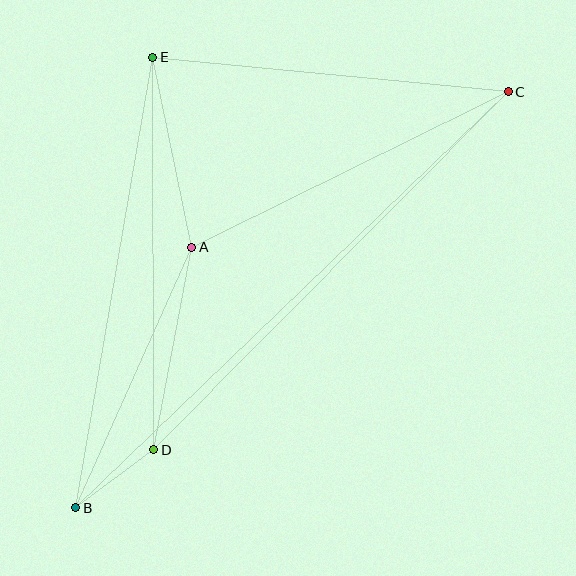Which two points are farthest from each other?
Points B and C are farthest from each other.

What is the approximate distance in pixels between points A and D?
The distance between A and D is approximately 206 pixels.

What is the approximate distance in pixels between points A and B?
The distance between A and B is approximately 285 pixels.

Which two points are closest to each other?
Points B and D are closest to each other.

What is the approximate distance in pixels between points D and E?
The distance between D and E is approximately 392 pixels.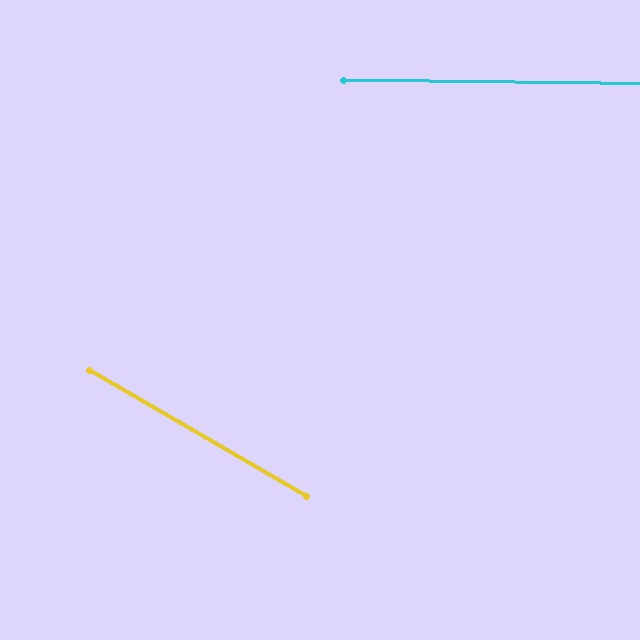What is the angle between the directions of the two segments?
Approximately 30 degrees.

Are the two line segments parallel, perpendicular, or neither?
Neither parallel nor perpendicular — they differ by about 30°.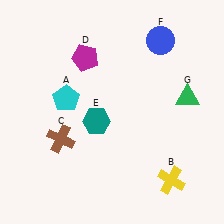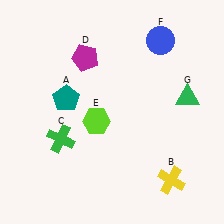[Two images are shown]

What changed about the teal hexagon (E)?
In Image 1, E is teal. In Image 2, it changed to lime.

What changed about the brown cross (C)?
In Image 1, C is brown. In Image 2, it changed to green.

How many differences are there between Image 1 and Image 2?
There are 3 differences between the two images.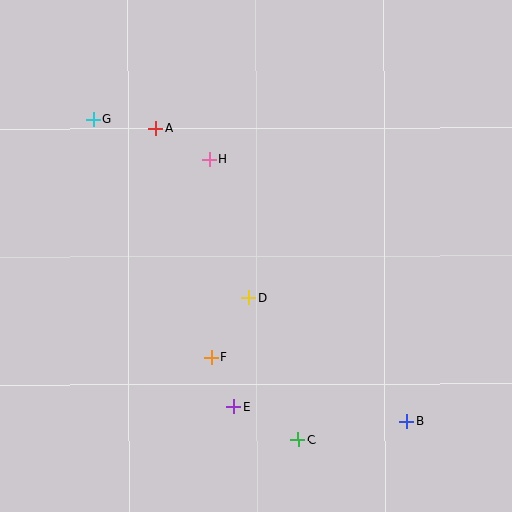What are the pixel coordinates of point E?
Point E is at (234, 407).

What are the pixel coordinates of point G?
Point G is at (93, 120).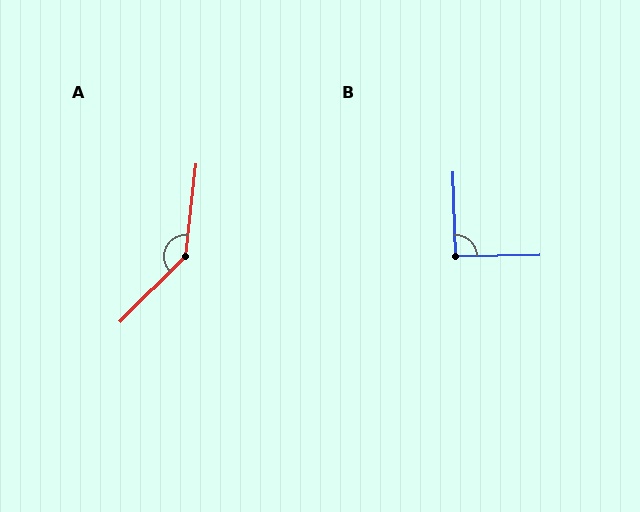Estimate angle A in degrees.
Approximately 142 degrees.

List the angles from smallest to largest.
B (91°), A (142°).